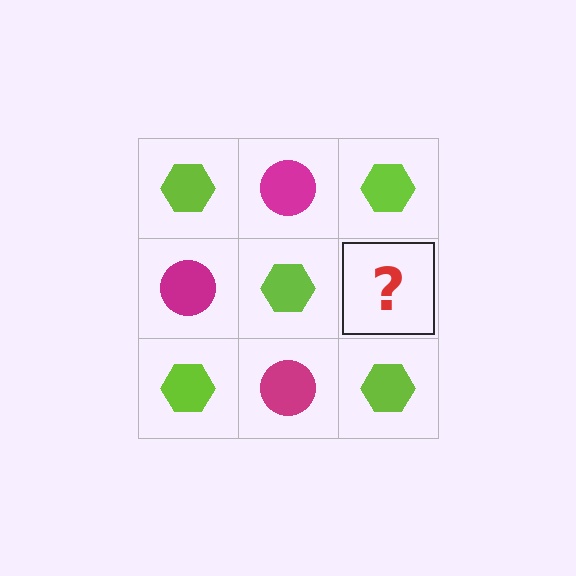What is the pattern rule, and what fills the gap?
The rule is that it alternates lime hexagon and magenta circle in a checkerboard pattern. The gap should be filled with a magenta circle.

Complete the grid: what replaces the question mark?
The question mark should be replaced with a magenta circle.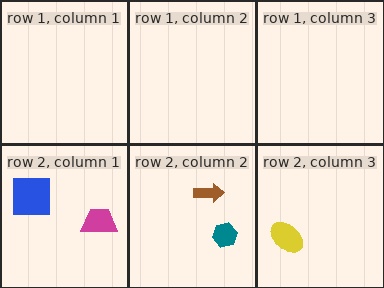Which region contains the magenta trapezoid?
The row 2, column 1 region.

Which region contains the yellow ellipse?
The row 2, column 3 region.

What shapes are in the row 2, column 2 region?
The brown arrow, the teal hexagon.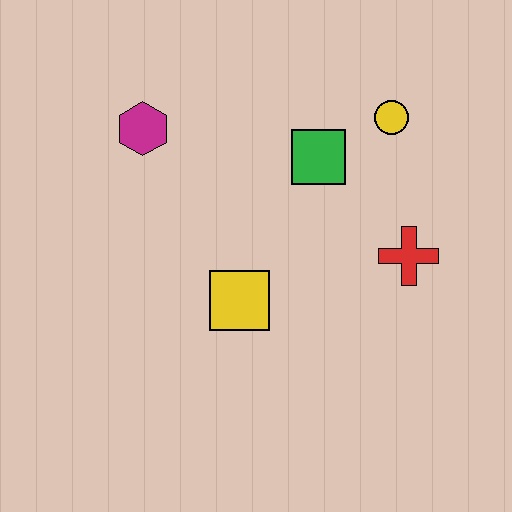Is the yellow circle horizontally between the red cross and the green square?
Yes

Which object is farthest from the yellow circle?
The magenta hexagon is farthest from the yellow circle.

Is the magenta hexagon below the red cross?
No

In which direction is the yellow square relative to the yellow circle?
The yellow square is below the yellow circle.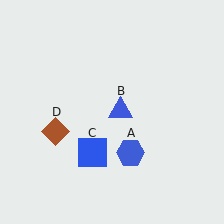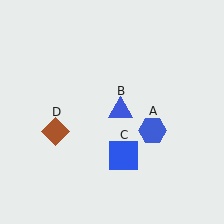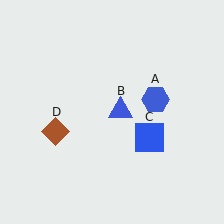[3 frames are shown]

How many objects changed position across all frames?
2 objects changed position: blue hexagon (object A), blue square (object C).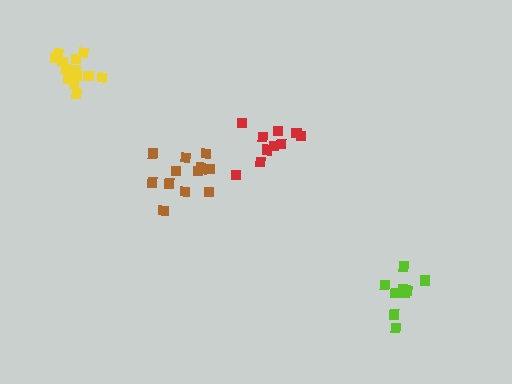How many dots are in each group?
Group 1: 10 dots, Group 2: 9 dots, Group 3: 13 dots, Group 4: 13 dots (45 total).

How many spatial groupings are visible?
There are 4 spatial groupings.